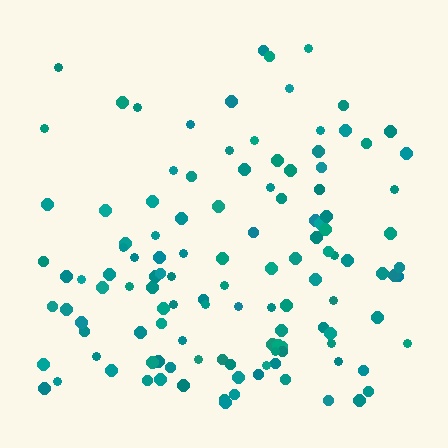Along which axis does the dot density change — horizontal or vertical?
Vertical.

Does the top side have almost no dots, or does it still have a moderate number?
Still a moderate number, just noticeably fewer than the bottom.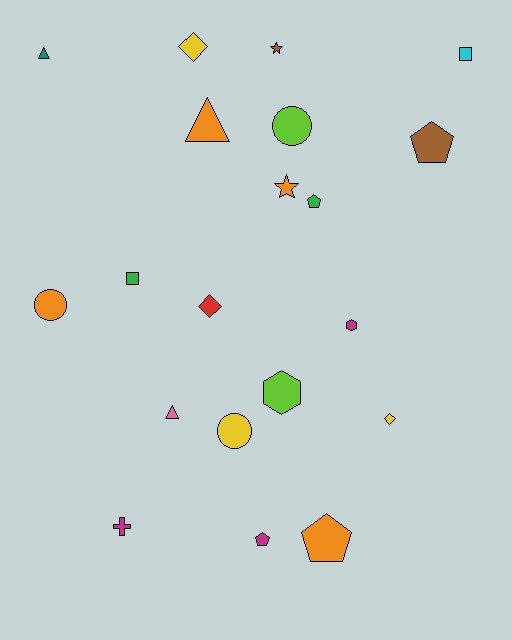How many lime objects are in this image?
There are 2 lime objects.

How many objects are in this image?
There are 20 objects.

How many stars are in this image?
There are 2 stars.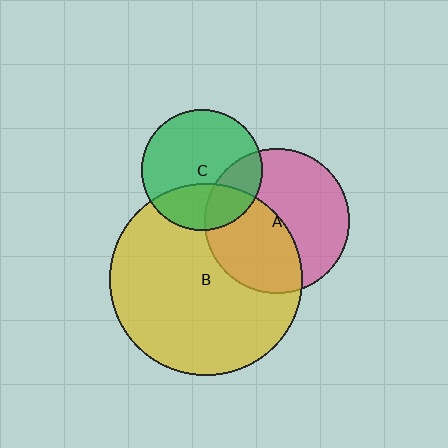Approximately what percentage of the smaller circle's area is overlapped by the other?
Approximately 25%.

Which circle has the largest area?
Circle B (yellow).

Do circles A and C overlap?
Yes.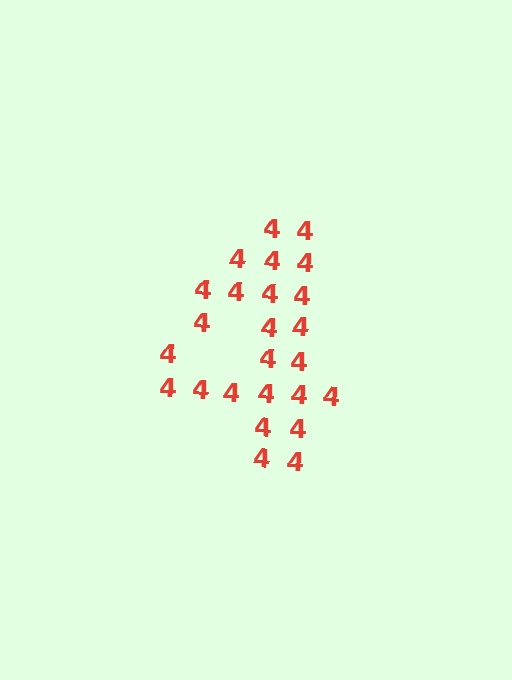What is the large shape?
The large shape is the digit 4.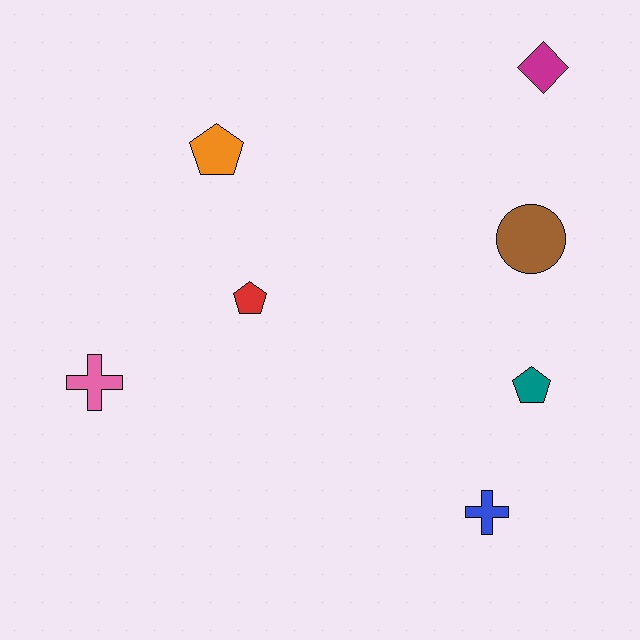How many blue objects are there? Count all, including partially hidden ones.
There is 1 blue object.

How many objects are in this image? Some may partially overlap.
There are 7 objects.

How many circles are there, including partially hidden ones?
There is 1 circle.